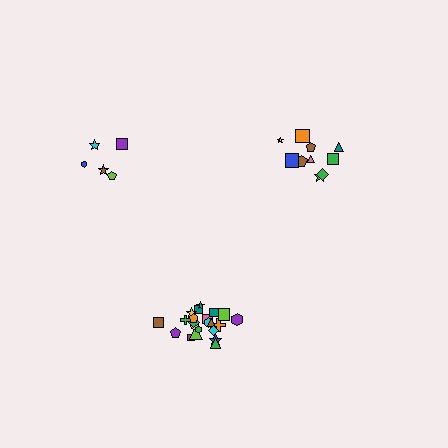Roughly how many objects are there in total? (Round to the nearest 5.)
Roughly 40 objects in total.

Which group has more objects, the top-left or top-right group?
The top-right group.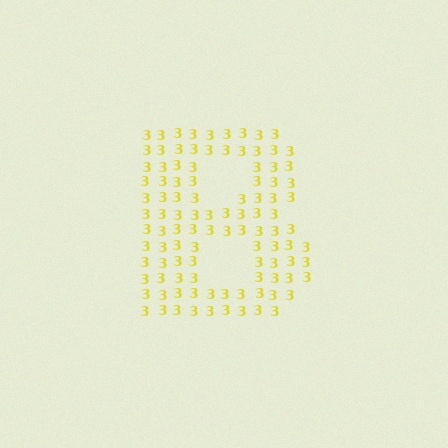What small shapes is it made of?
It is made of small digit 3's.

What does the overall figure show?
The overall figure shows the letter B.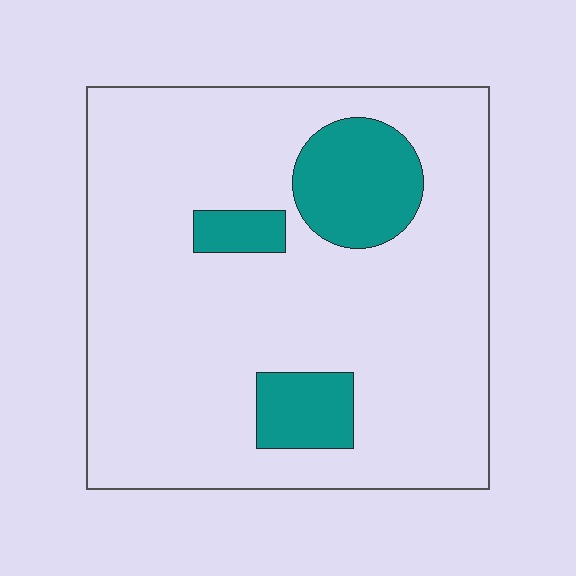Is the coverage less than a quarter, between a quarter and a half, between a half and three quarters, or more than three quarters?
Less than a quarter.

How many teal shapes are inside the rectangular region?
3.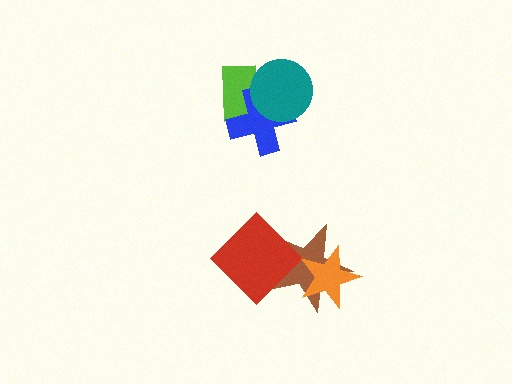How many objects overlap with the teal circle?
2 objects overlap with the teal circle.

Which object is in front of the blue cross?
The teal circle is in front of the blue cross.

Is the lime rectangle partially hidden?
Yes, it is partially covered by another shape.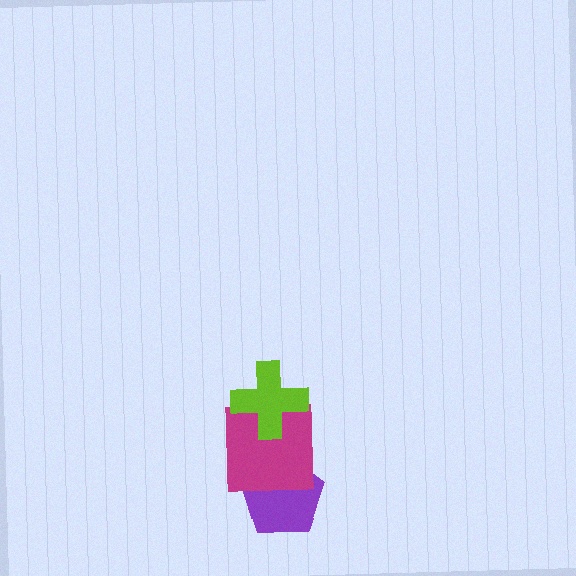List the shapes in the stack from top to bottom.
From top to bottom: the lime cross, the magenta square, the purple pentagon.